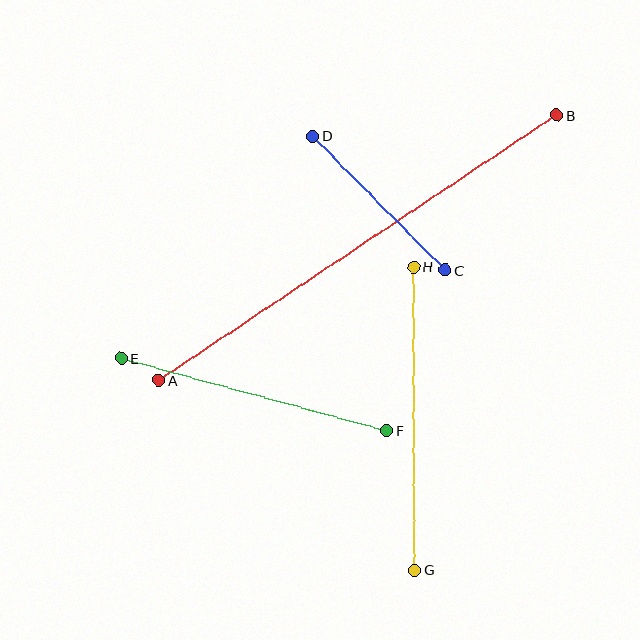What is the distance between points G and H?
The distance is approximately 303 pixels.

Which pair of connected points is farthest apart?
Points A and B are farthest apart.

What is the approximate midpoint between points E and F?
The midpoint is at approximately (254, 394) pixels.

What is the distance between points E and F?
The distance is approximately 275 pixels.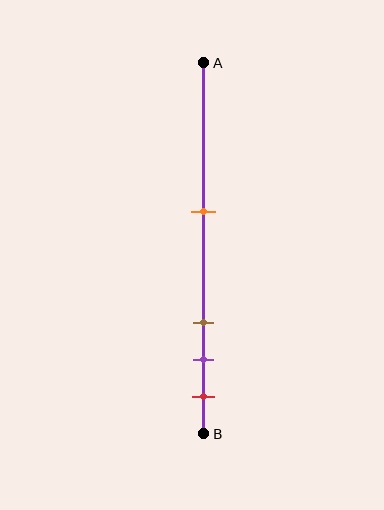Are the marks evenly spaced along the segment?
No, the marks are not evenly spaced.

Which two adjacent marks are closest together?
The purple and red marks are the closest adjacent pair.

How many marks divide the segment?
There are 4 marks dividing the segment.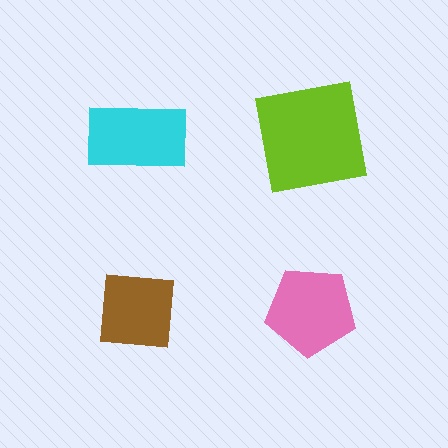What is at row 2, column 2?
A pink pentagon.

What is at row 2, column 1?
A brown square.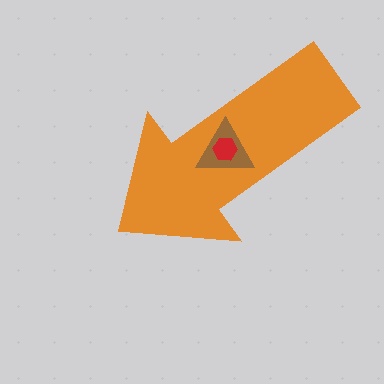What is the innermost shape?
The red hexagon.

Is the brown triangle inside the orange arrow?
Yes.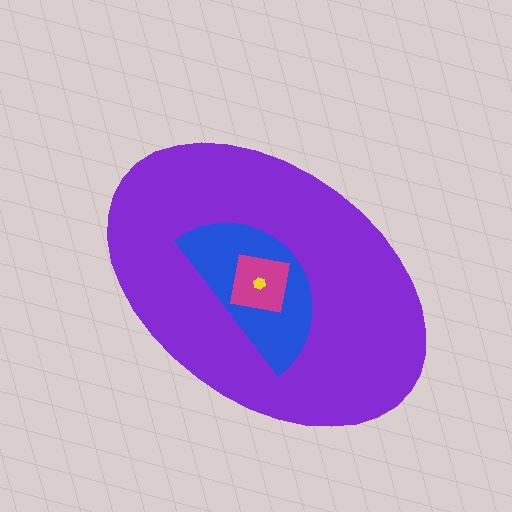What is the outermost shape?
The purple ellipse.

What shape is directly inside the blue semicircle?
The magenta square.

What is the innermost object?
The yellow hexagon.